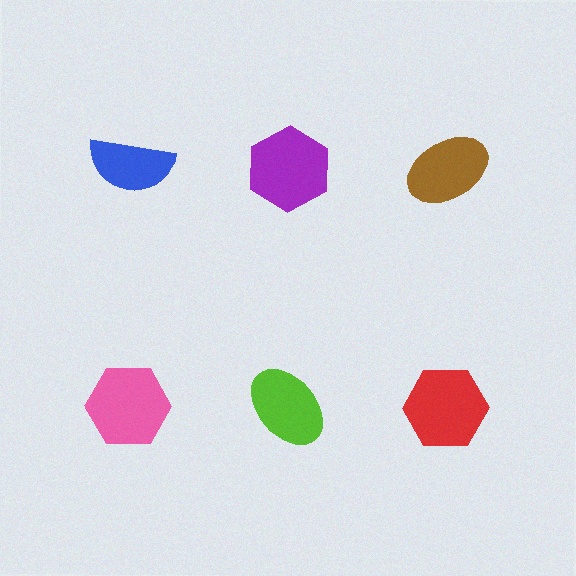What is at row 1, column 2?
A purple hexagon.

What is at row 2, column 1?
A pink hexagon.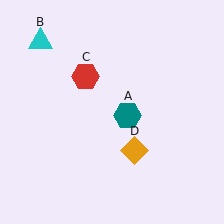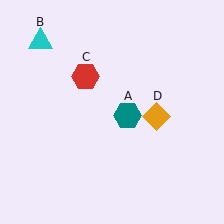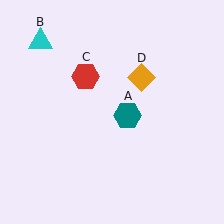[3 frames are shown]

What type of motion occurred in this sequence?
The orange diamond (object D) rotated counterclockwise around the center of the scene.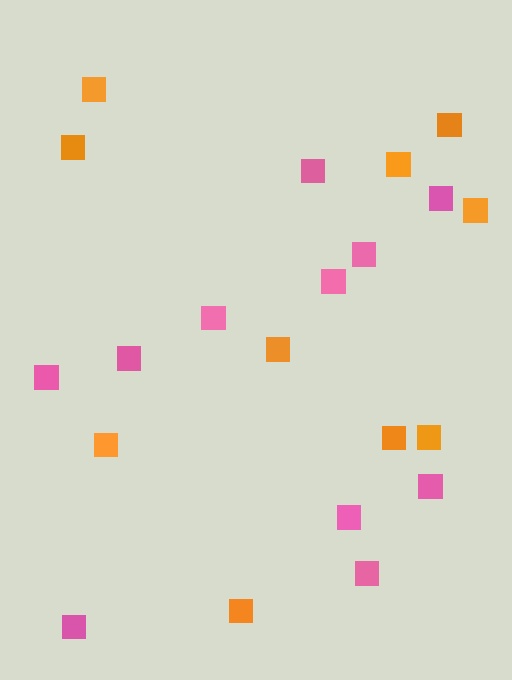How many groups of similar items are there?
There are 2 groups: one group of orange squares (10) and one group of pink squares (11).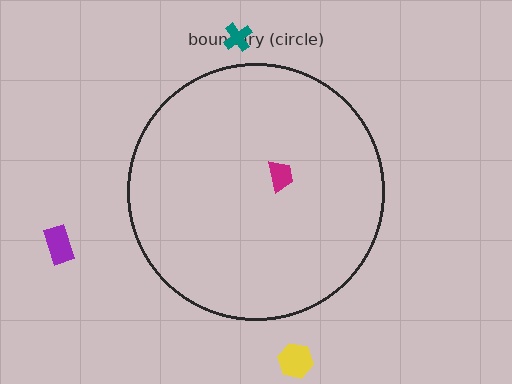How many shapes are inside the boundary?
1 inside, 3 outside.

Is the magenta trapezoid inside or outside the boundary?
Inside.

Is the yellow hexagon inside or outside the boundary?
Outside.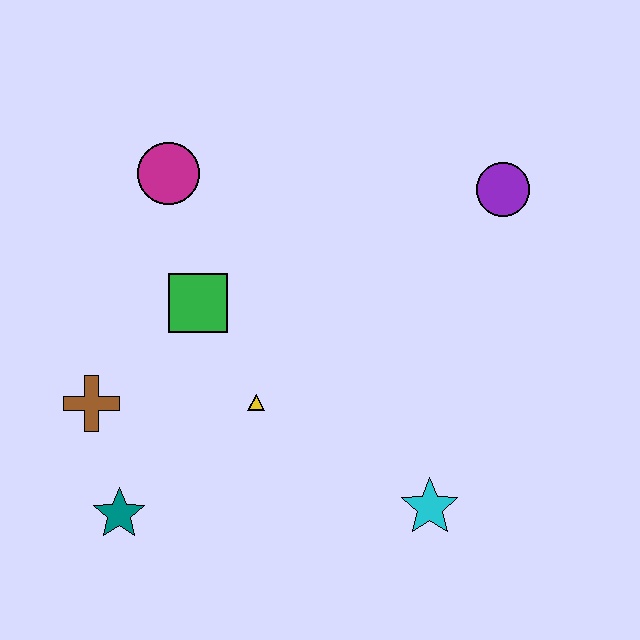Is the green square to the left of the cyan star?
Yes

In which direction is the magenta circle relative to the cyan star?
The magenta circle is above the cyan star.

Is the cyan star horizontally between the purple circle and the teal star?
Yes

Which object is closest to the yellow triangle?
The green square is closest to the yellow triangle.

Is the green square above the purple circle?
No